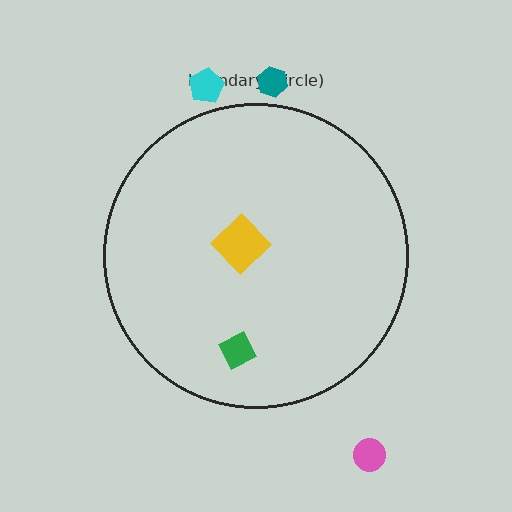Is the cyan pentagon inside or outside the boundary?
Outside.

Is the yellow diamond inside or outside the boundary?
Inside.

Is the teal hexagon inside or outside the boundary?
Outside.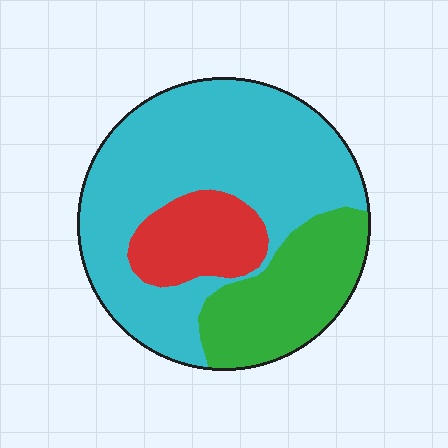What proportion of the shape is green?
Green takes up about one quarter (1/4) of the shape.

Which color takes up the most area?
Cyan, at roughly 60%.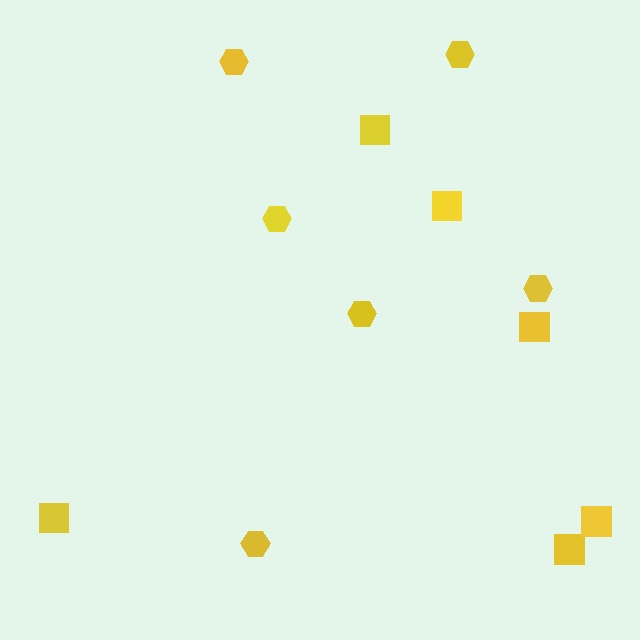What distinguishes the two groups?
There are 2 groups: one group of hexagons (6) and one group of squares (6).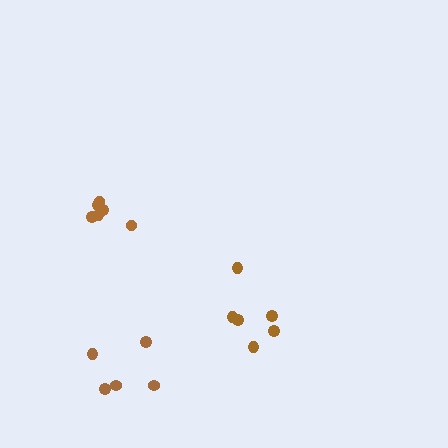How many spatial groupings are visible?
There are 3 spatial groupings.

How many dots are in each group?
Group 1: 5 dots, Group 2: 6 dots, Group 3: 6 dots (17 total).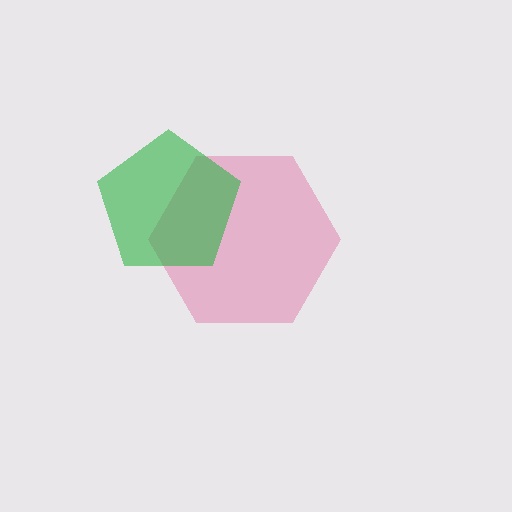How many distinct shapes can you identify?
There are 2 distinct shapes: a pink hexagon, a green pentagon.